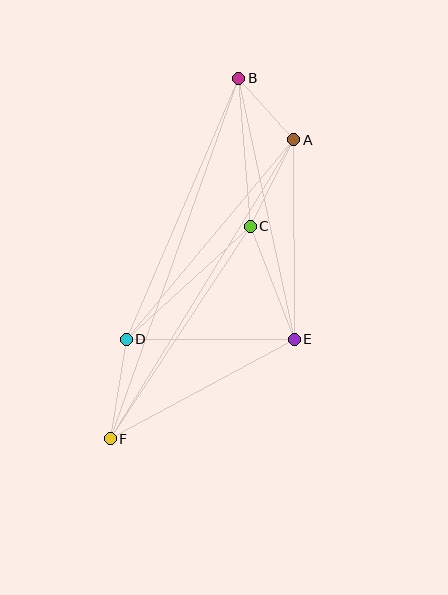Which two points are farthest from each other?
Points B and F are farthest from each other.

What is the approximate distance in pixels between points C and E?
The distance between C and E is approximately 121 pixels.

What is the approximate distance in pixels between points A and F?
The distance between A and F is approximately 351 pixels.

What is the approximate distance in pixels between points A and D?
The distance between A and D is approximately 261 pixels.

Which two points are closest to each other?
Points A and B are closest to each other.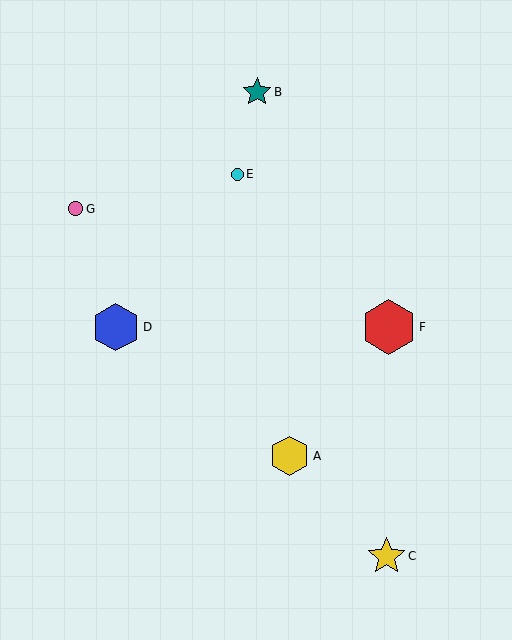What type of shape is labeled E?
Shape E is a cyan circle.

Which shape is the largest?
The red hexagon (labeled F) is the largest.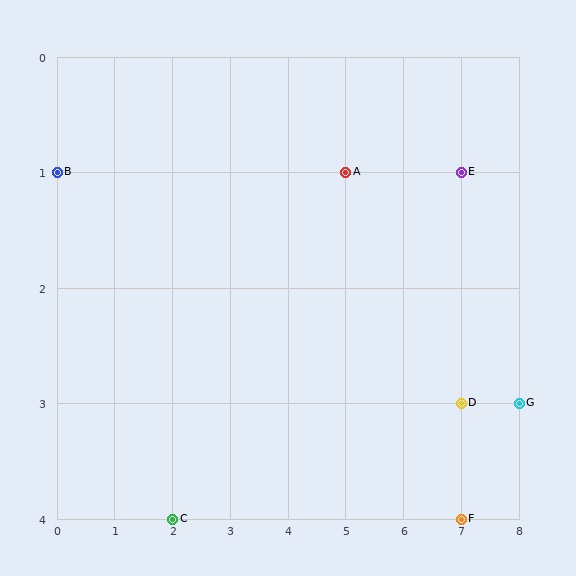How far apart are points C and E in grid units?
Points C and E are 5 columns and 3 rows apart (about 5.8 grid units diagonally).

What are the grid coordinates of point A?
Point A is at grid coordinates (5, 1).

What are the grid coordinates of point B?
Point B is at grid coordinates (0, 1).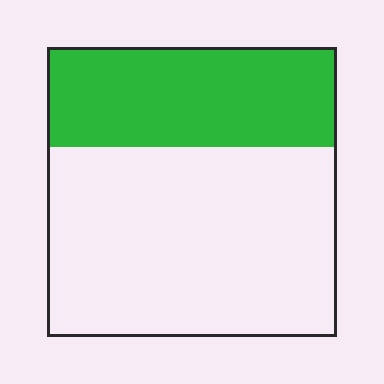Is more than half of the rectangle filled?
No.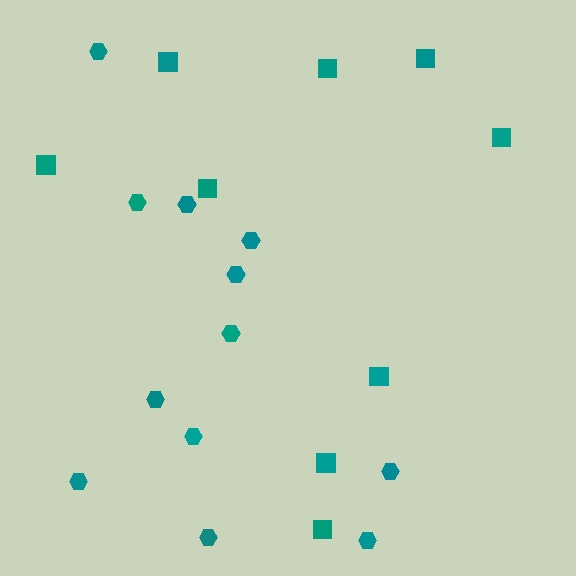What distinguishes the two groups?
There are 2 groups: one group of squares (9) and one group of hexagons (12).